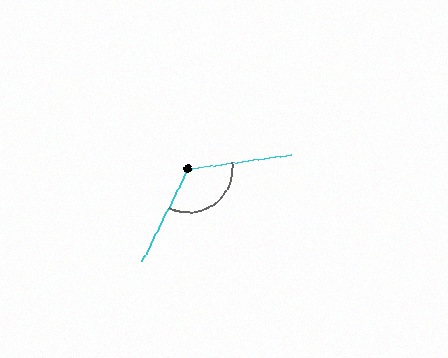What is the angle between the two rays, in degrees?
Approximately 124 degrees.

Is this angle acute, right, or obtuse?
It is obtuse.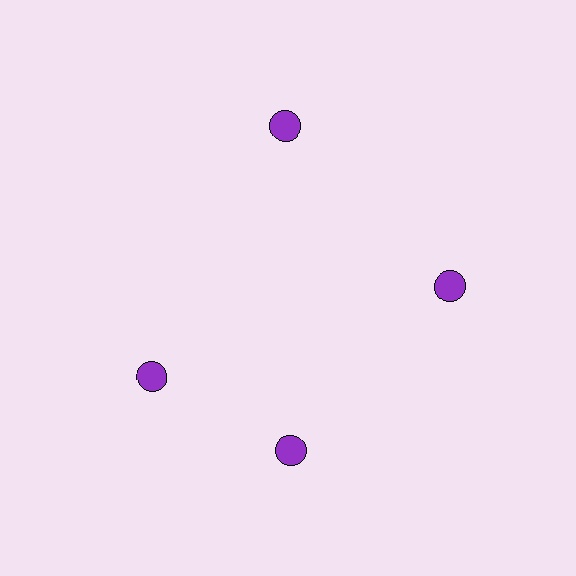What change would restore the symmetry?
The symmetry would be restored by rotating it back into even spacing with its neighbors so that all 4 circles sit at equal angles and equal distance from the center.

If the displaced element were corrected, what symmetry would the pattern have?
It would have 4-fold rotational symmetry — the pattern would map onto itself every 90 degrees.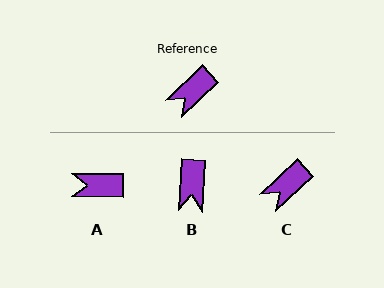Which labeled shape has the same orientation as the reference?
C.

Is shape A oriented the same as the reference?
No, it is off by about 44 degrees.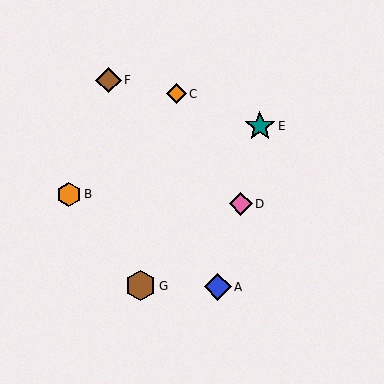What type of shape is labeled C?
Shape C is an orange diamond.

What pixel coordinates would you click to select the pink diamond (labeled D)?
Click at (241, 204) to select the pink diamond D.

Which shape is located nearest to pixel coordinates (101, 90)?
The brown diamond (labeled F) at (109, 80) is nearest to that location.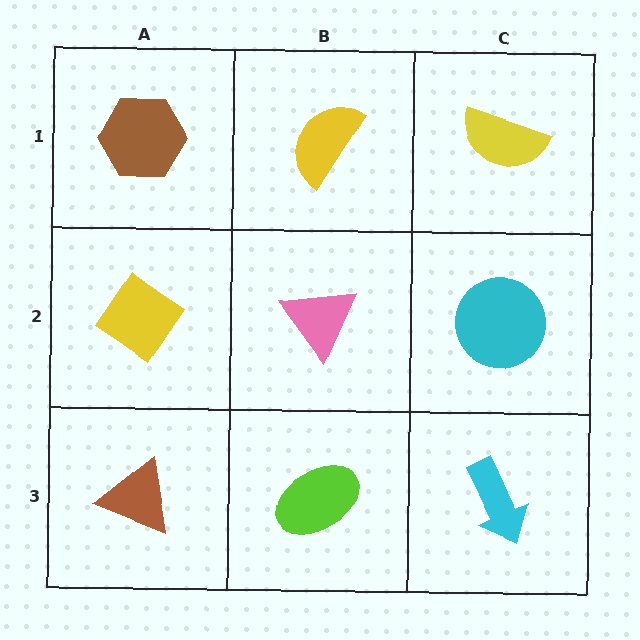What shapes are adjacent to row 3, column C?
A cyan circle (row 2, column C), a lime ellipse (row 3, column B).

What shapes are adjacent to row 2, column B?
A yellow semicircle (row 1, column B), a lime ellipse (row 3, column B), a yellow diamond (row 2, column A), a cyan circle (row 2, column C).